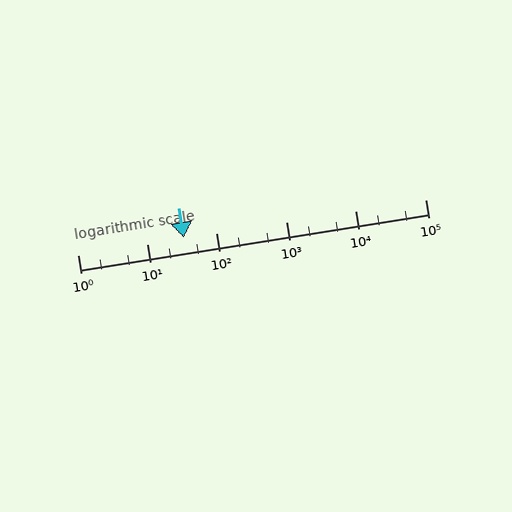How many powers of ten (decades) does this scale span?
The scale spans 5 decades, from 1 to 100000.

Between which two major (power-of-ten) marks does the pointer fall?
The pointer is between 10 and 100.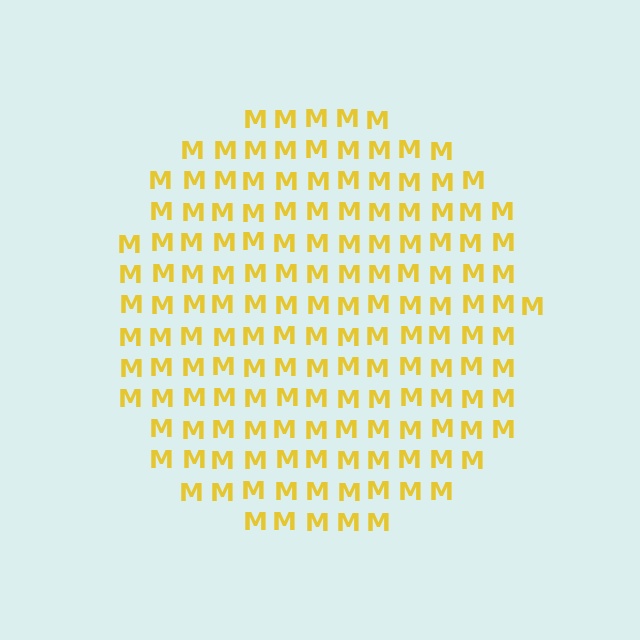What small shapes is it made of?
It is made of small letter M's.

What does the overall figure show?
The overall figure shows a circle.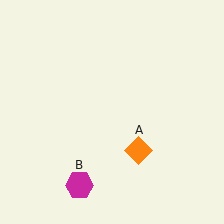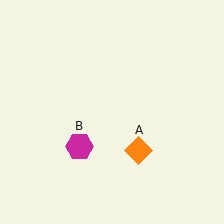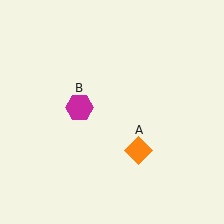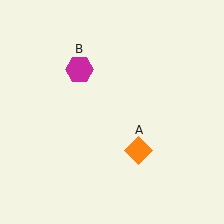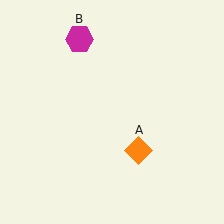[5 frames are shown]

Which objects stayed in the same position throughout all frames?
Orange diamond (object A) remained stationary.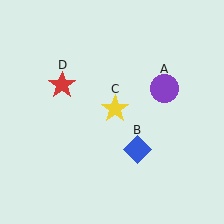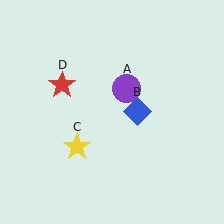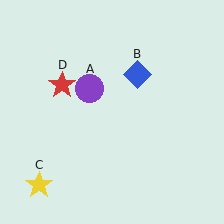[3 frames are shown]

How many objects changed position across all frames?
3 objects changed position: purple circle (object A), blue diamond (object B), yellow star (object C).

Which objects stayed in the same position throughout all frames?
Red star (object D) remained stationary.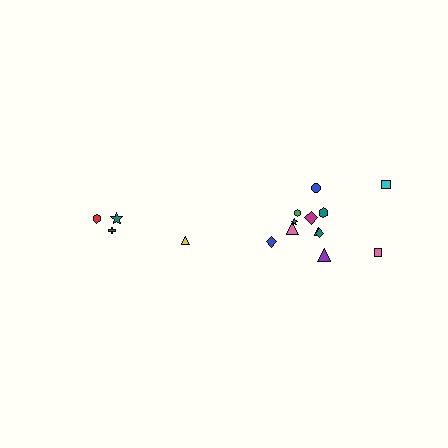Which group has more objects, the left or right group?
The right group.